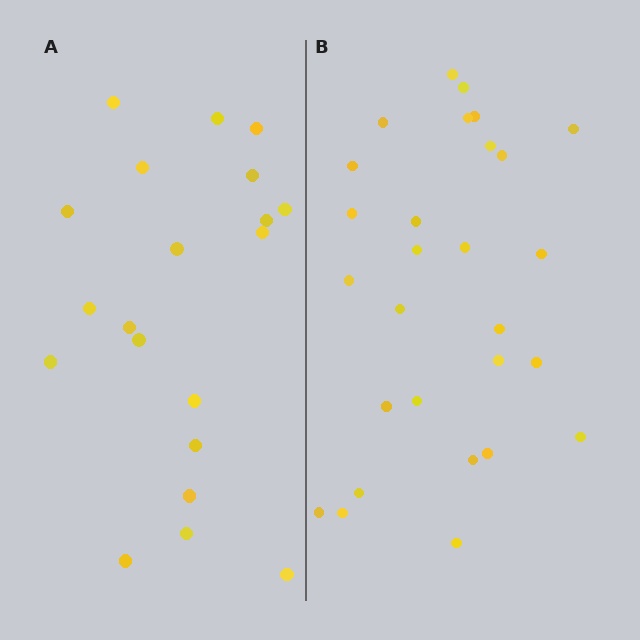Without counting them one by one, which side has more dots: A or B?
Region B (the right region) has more dots.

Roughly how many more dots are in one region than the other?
Region B has roughly 8 or so more dots than region A.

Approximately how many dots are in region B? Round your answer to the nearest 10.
About 30 dots. (The exact count is 28, which rounds to 30.)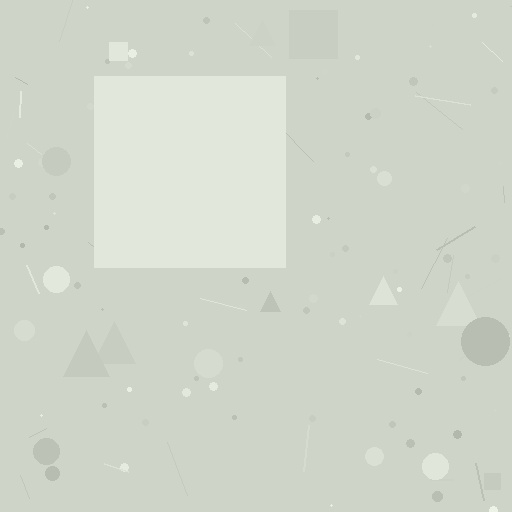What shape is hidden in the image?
A square is hidden in the image.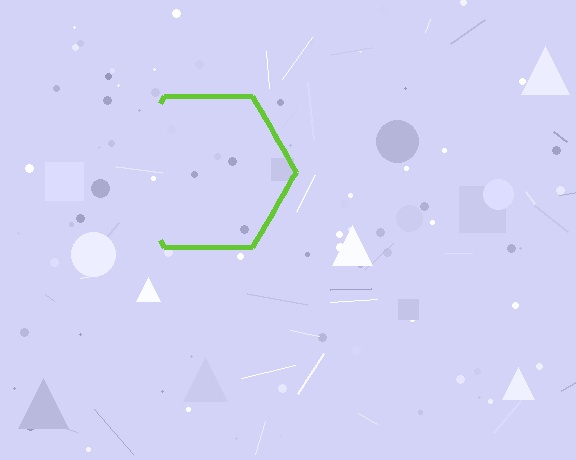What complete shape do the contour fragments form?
The contour fragments form a hexagon.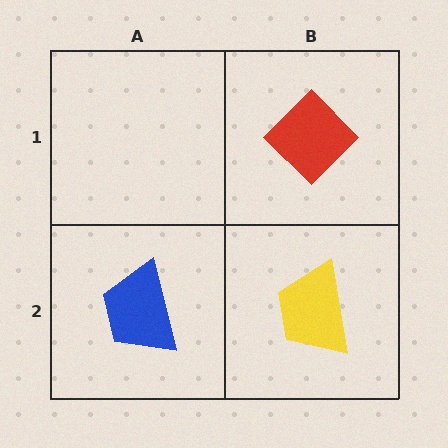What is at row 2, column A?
A blue trapezoid.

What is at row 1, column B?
A red diamond.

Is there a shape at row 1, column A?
No, that cell is empty.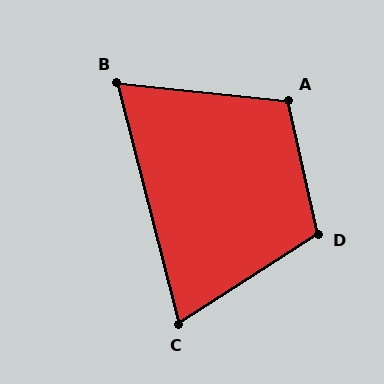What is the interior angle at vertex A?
Approximately 108 degrees (obtuse).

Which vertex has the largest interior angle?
D, at approximately 110 degrees.